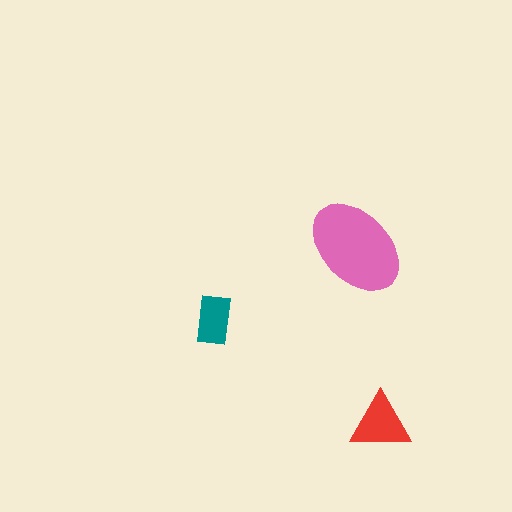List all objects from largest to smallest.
The pink ellipse, the red triangle, the teal rectangle.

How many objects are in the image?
There are 3 objects in the image.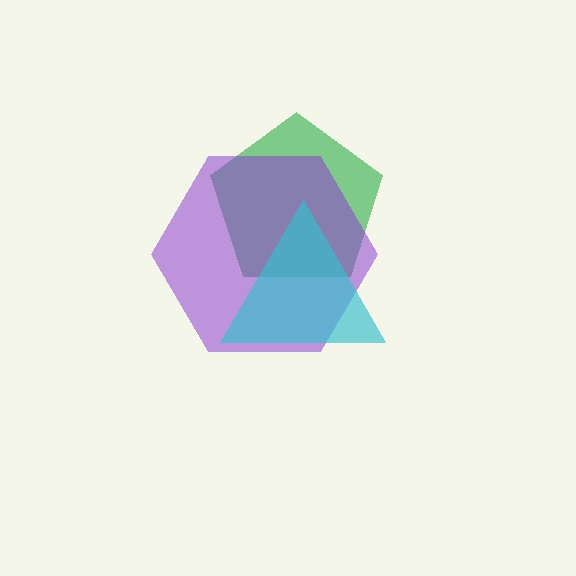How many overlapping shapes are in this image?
There are 3 overlapping shapes in the image.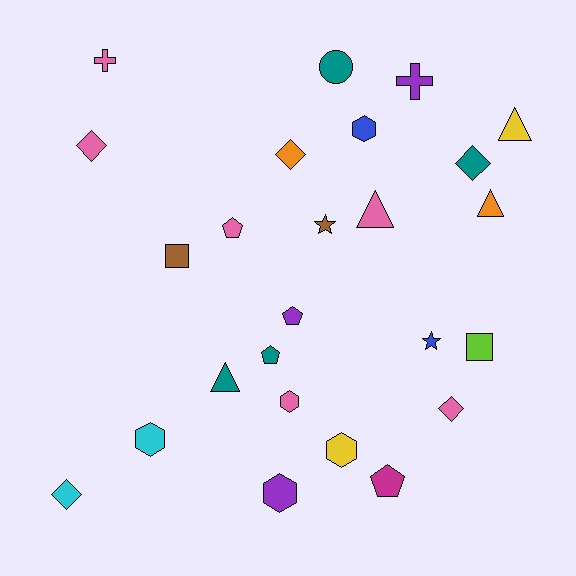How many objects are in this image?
There are 25 objects.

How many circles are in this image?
There is 1 circle.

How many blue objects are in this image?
There are 2 blue objects.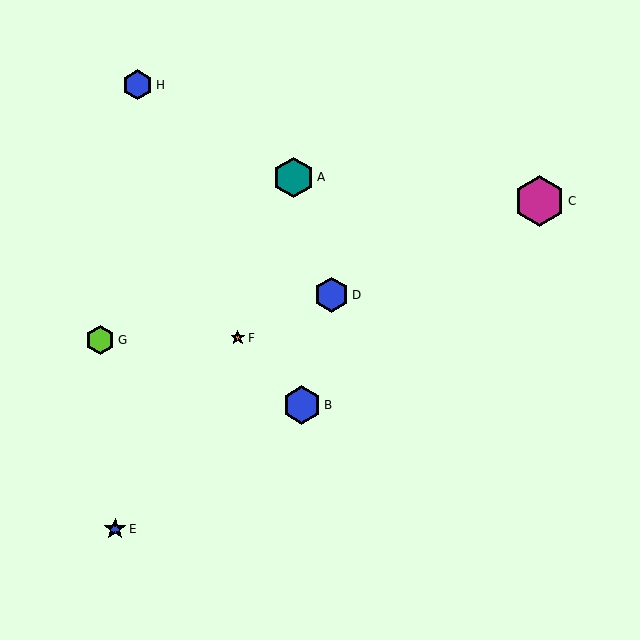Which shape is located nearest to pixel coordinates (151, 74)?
The blue hexagon (labeled H) at (138, 85) is nearest to that location.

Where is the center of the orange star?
The center of the orange star is at (238, 338).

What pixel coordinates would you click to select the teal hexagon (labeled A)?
Click at (294, 178) to select the teal hexagon A.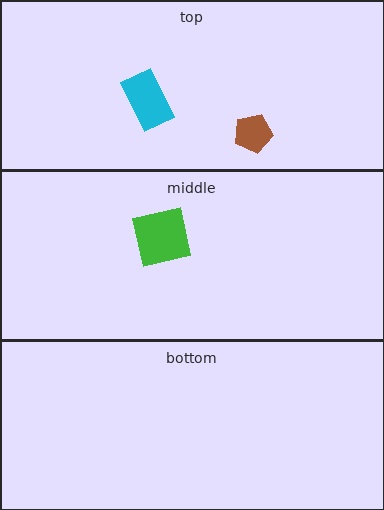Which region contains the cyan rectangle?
The top region.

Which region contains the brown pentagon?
The top region.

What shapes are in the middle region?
The green square.